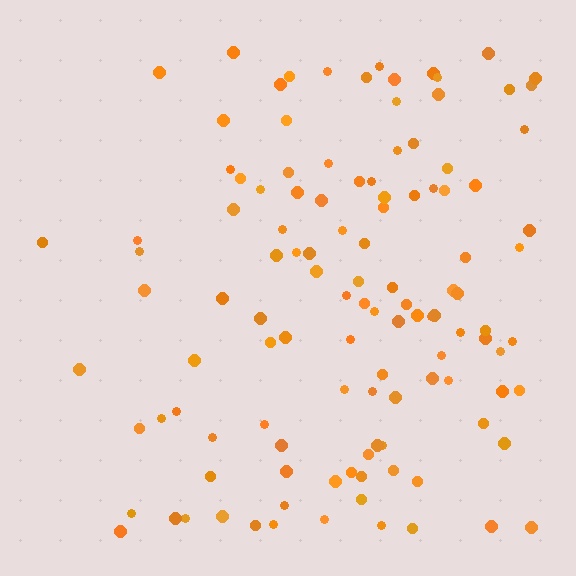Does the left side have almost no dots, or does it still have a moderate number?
Still a moderate number, just noticeably fewer than the right.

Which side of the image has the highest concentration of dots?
The right.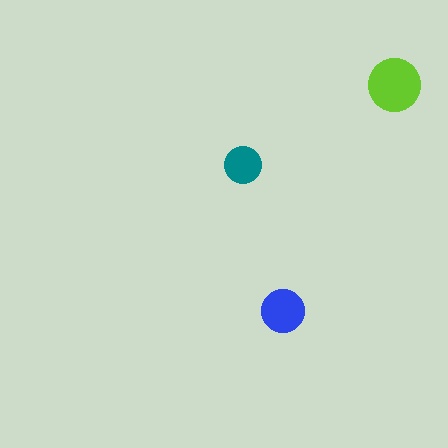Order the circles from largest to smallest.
the lime one, the blue one, the teal one.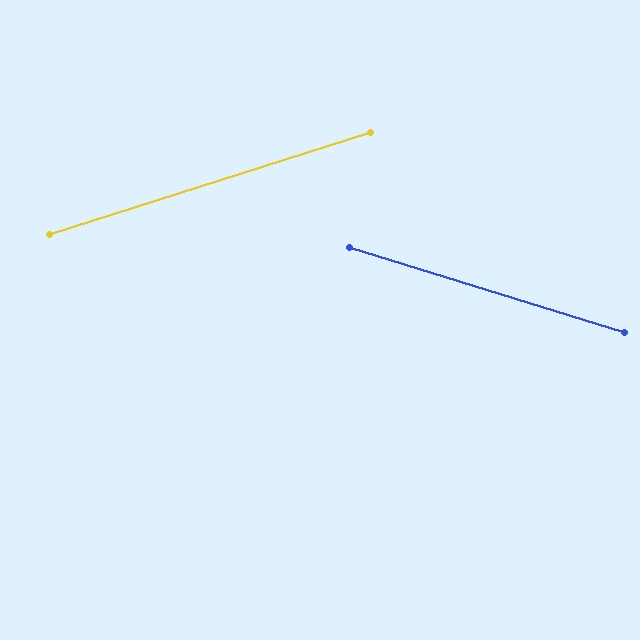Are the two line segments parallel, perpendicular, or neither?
Neither parallel nor perpendicular — they differ by about 35°.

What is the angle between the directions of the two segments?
Approximately 35 degrees.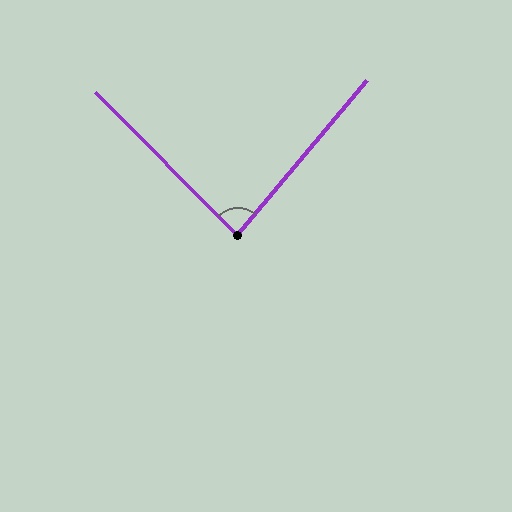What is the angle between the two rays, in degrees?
Approximately 85 degrees.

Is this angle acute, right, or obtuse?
It is acute.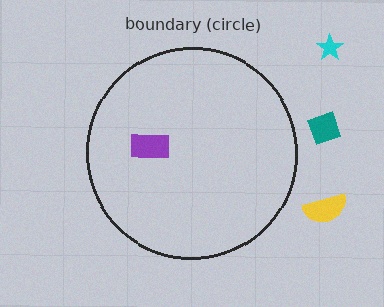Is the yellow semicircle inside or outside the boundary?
Outside.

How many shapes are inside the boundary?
1 inside, 3 outside.